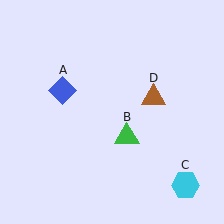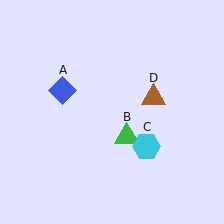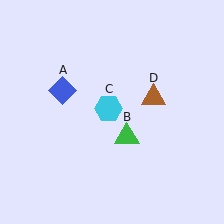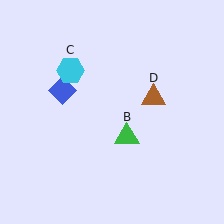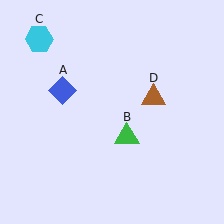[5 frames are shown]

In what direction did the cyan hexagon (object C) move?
The cyan hexagon (object C) moved up and to the left.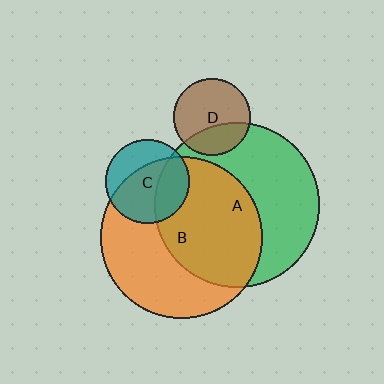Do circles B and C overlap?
Yes.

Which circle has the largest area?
Circle A (green).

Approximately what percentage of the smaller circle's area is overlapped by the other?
Approximately 70%.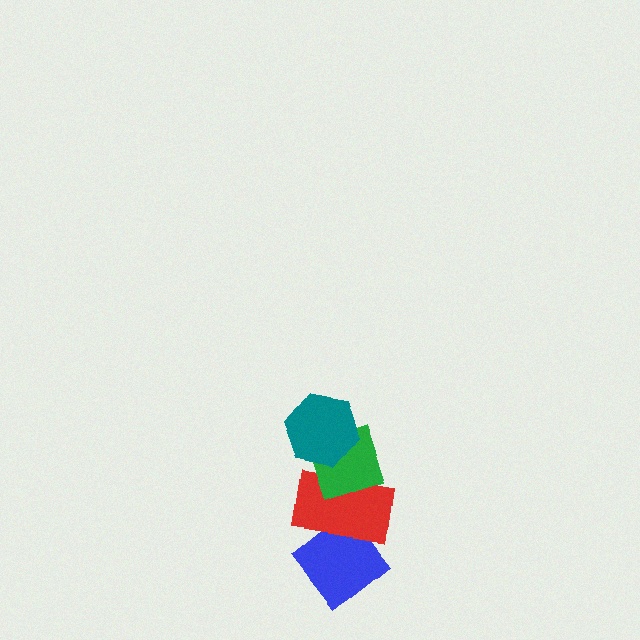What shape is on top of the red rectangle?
The green diamond is on top of the red rectangle.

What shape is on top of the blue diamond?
The red rectangle is on top of the blue diamond.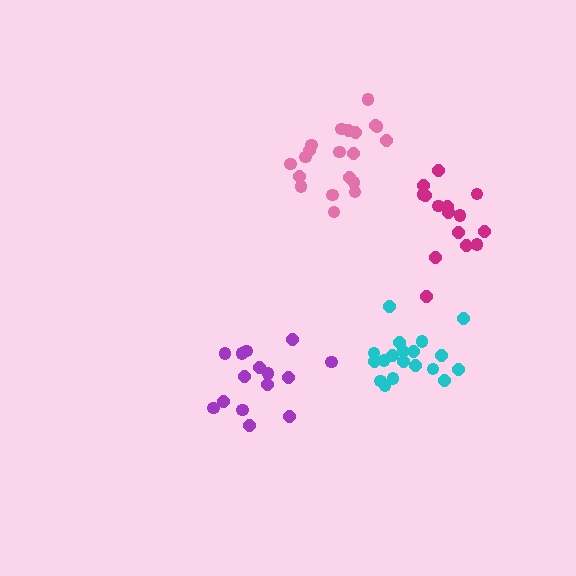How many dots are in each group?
Group 1: 20 dots, Group 2: 19 dots, Group 3: 15 dots, Group 4: 15 dots (69 total).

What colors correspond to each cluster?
The clusters are colored: pink, cyan, purple, magenta.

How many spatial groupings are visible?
There are 4 spatial groupings.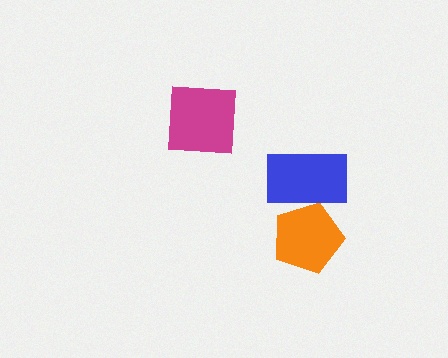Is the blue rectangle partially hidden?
No, no other shape covers it.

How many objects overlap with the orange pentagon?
1 object overlaps with the orange pentagon.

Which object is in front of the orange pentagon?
The blue rectangle is in front of the orange pentagon.